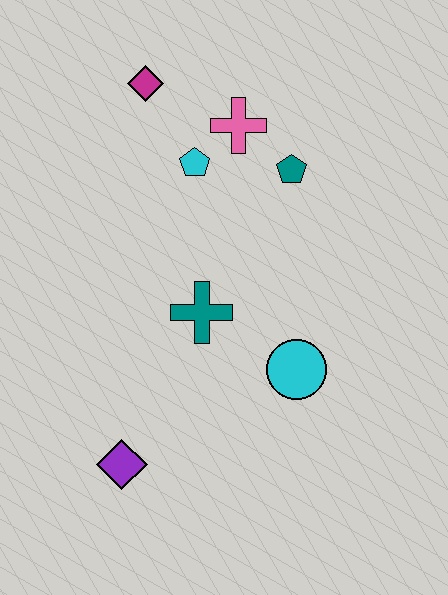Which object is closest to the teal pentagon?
The pink cross is closest to the teal pentagon.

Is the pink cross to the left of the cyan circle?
Yes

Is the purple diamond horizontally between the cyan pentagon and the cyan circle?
No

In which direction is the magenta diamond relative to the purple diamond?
The magenta diamond is above the purple diamond.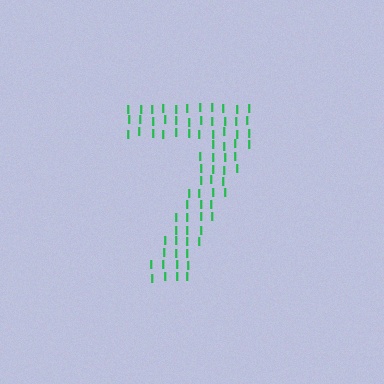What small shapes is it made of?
It is made of small letter I's.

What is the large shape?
The large shape is the digit 7.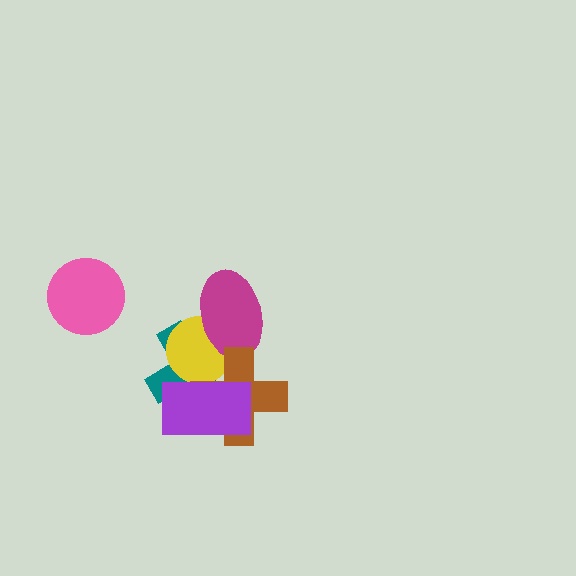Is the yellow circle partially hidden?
Yes, it is partially covered by another shape.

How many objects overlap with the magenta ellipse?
3 objects overlap with the magenta ellipse.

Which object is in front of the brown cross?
The purple rectangle is in front of the brown cross.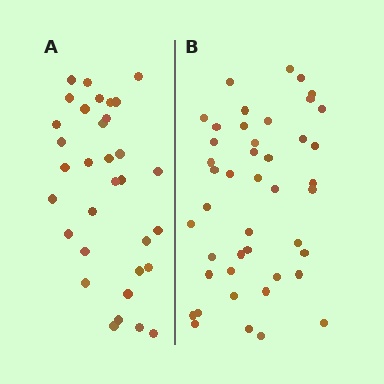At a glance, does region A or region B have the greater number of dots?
Region B (the right region) has more dots.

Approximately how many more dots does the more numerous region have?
Region B has roughly 12 or so more dots than region A.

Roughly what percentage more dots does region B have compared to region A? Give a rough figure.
About 35% more.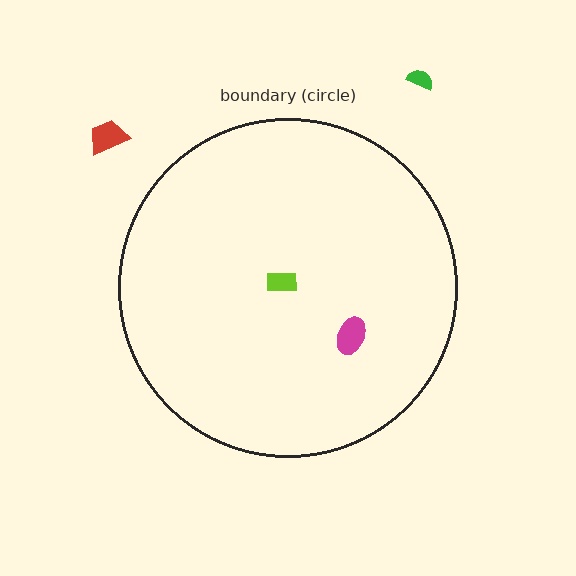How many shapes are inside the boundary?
2 inside, 2 outside.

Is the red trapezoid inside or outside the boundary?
Outside.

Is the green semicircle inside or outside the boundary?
Outside.